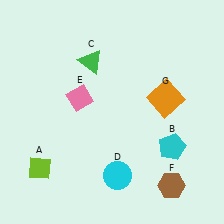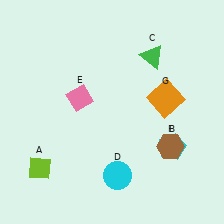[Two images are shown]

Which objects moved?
The objects that moved are: the green triangle (C), the brown hexagon (F).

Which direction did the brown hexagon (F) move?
The brown hexagon (F) moved up.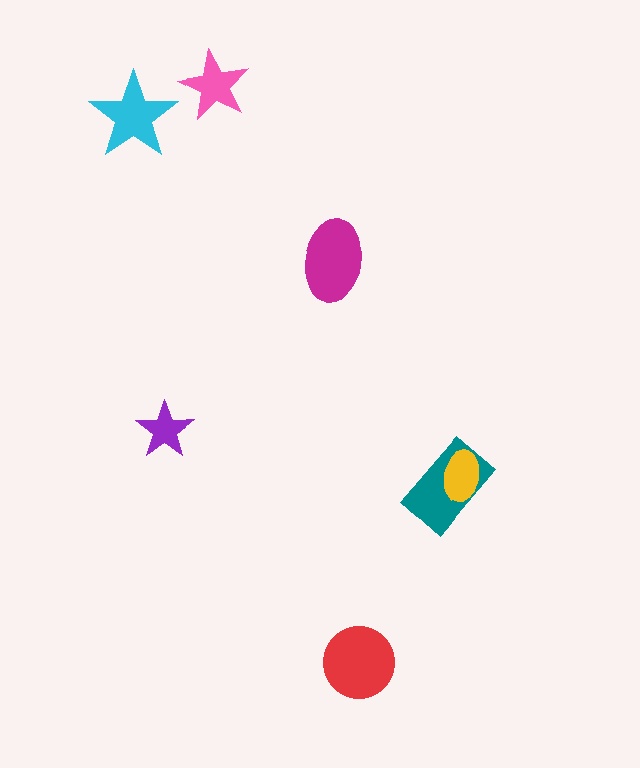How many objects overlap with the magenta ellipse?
0 objects overlap with the magenta ellipse.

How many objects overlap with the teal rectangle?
1 object overlaps with the teal rectangle.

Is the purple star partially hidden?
No, no other shape covers it.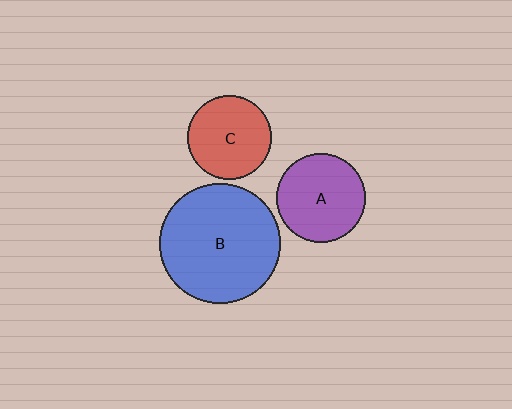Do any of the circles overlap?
No, none of the circles overlap.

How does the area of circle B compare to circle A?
Approximately 1.9 times.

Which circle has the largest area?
Circle B (blue).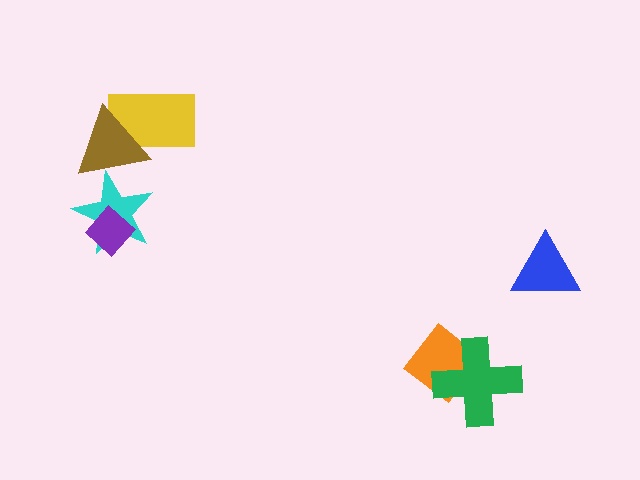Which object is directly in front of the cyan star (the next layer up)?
The brown triangle is directly in front of the cyan star.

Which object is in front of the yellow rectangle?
The brown triangle is in front of the yellow rectangle.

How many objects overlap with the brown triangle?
2 objects overlap with the brown triangle.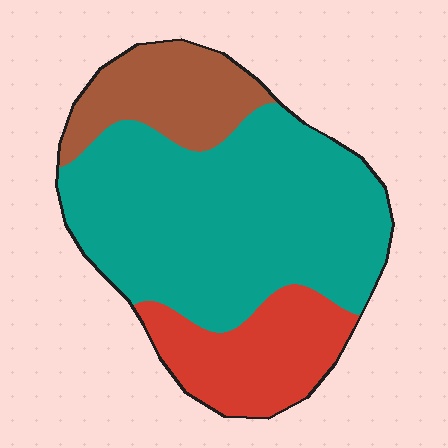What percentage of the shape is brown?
Brown covers about 20% of the shape.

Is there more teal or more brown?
Teal.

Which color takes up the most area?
Teal, at roughly 60%.